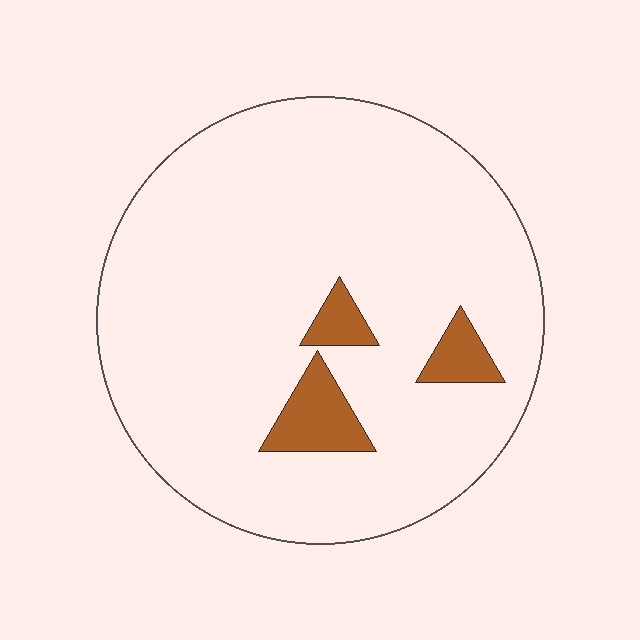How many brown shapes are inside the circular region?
3.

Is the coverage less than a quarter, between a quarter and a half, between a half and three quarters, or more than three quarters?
Less than a quarter.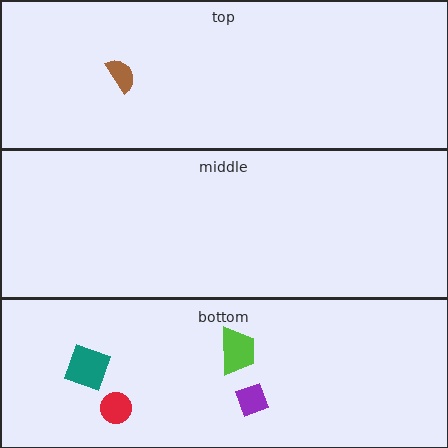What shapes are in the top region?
The brown semicircle.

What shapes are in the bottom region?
The red circle, the teal square, the purple diamond, the lime trapezoid.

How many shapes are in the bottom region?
4.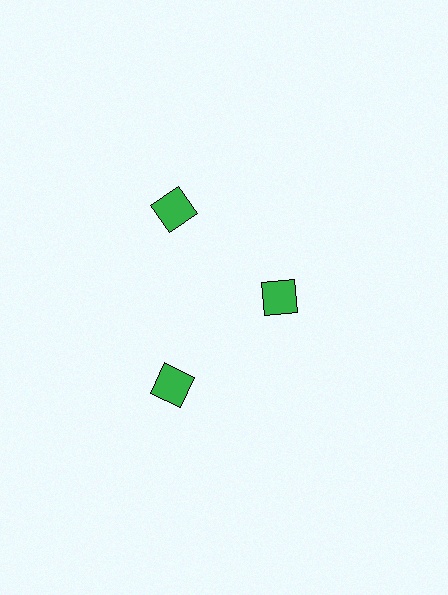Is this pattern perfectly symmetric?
No. The 3 green diamonds are arranged in a ring, but one element near the 3 o'clock position is pulled inward toward the center, breaking the 3-fold rotational symmetry.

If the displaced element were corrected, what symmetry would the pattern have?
It would have 3-fold rotational symmetry — the pattern would map onto itself every 120 degrees.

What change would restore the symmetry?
The symmetry would be restored by moving it outward, back onto the ring so that all 3 diamonds sit at equal angles and equal distance from the center.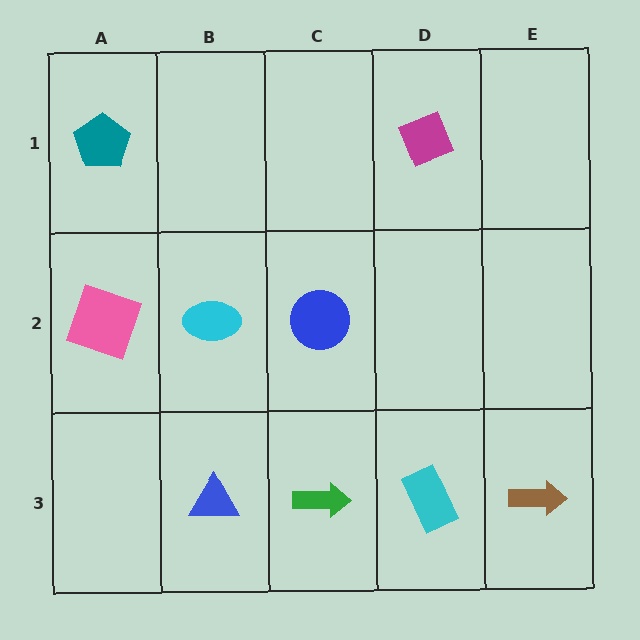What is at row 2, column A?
A pink square.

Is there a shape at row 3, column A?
No, that cell is empty.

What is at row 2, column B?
A cyan ellipse.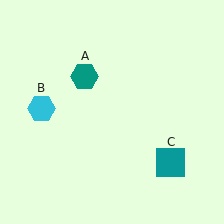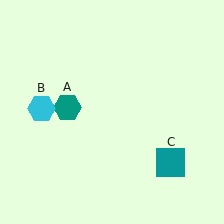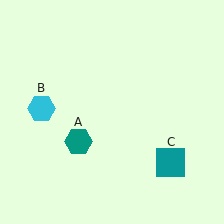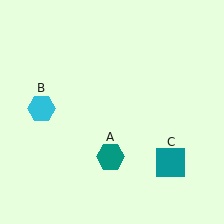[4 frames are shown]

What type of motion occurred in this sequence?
The teal hexagon (object A) rotated counterclockwise around the center of the scene.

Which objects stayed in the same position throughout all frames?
Cyan hexagon (object B) and teal square (object C) remained stationary.